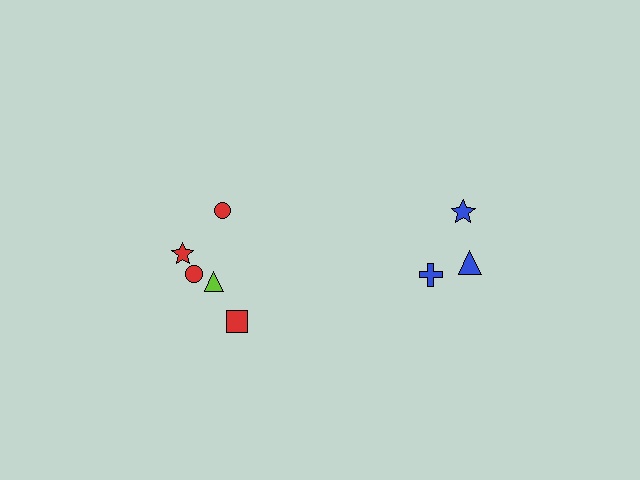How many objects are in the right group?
There are 3 objects.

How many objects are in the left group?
There are 5 objects.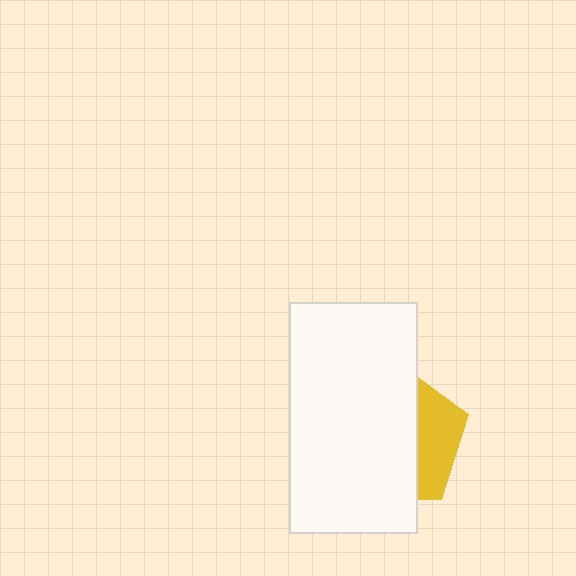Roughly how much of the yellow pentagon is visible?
A small part of it is visible (roughly 30%).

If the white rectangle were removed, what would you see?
You would see the complete yellow pentagon.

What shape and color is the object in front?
The object in front is a white rectangle.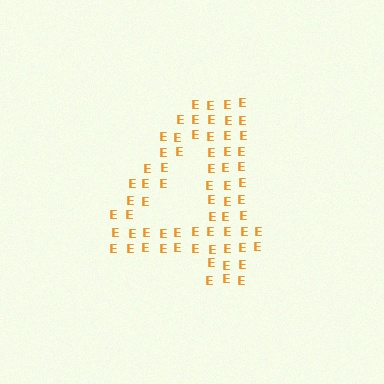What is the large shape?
The large shape is the digit 4.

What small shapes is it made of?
It is made of small letter E's.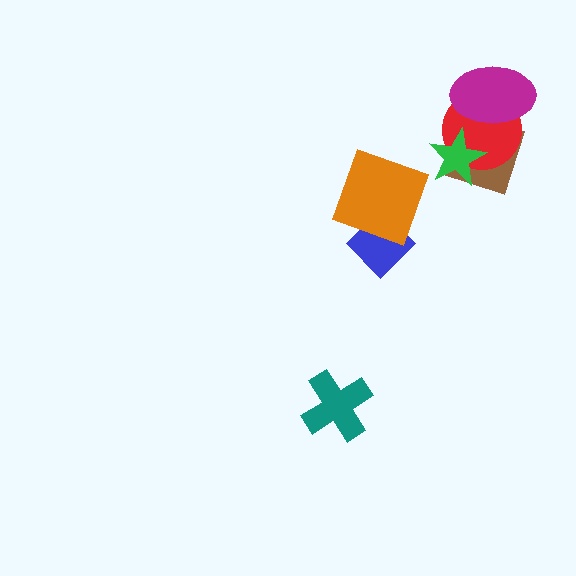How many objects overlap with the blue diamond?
1 object overlaps with the blue diamond.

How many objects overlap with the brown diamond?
3 objects overlap with the brown diamond.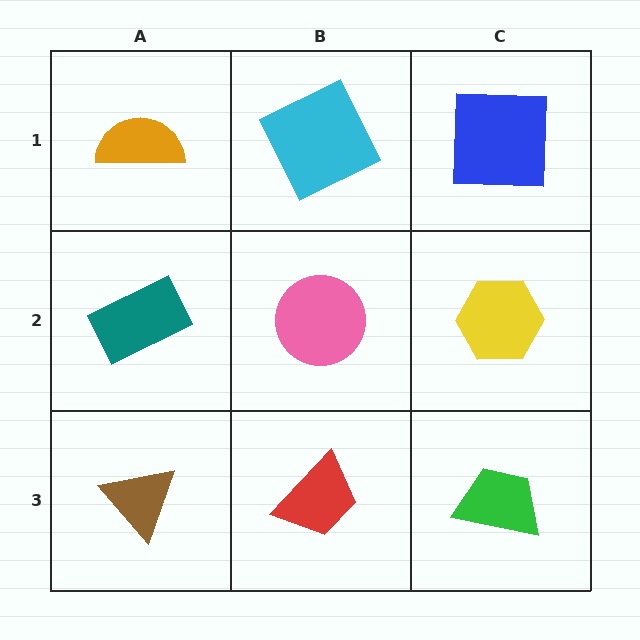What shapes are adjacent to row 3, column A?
A teal rectangle (row 2, column A), a red trapezoid (row 3, column B).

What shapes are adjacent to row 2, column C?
A blue square (row 1, column C), a green trapezoid (row 3, column C), a pink circle (row 2, column B).